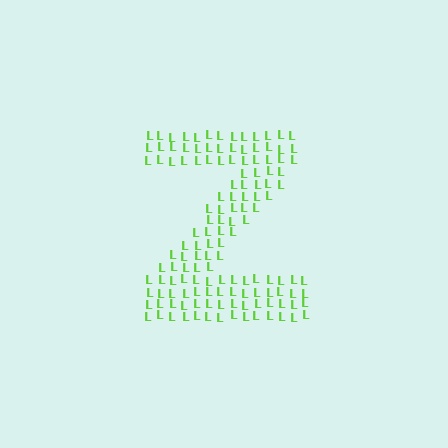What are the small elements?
The small elements are letter L's.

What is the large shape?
The large shape is the letter Z.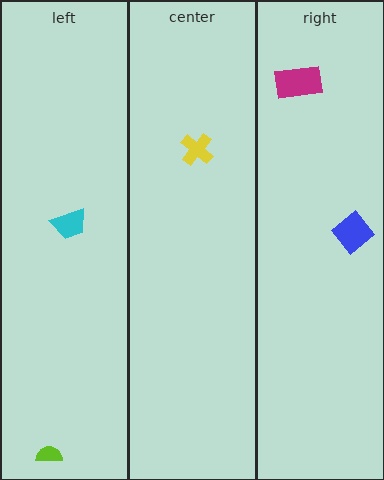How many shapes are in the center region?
1.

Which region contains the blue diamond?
The right region.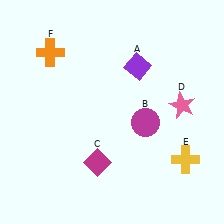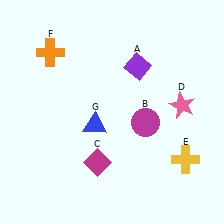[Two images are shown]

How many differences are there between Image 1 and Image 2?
There is 1 difference between the two images.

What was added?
A blue triangle (G) was added in Image 2.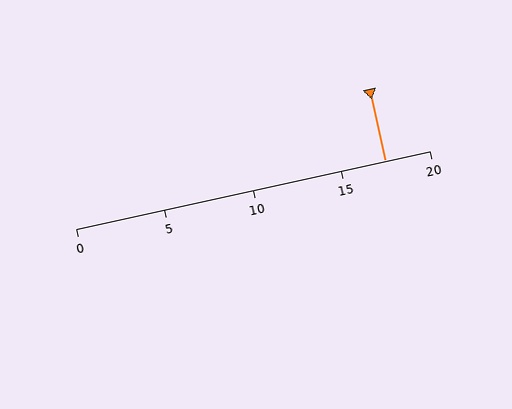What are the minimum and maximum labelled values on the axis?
The axis runs from 0 to 20.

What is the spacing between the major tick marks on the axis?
The major ticks are spaced 5 apart.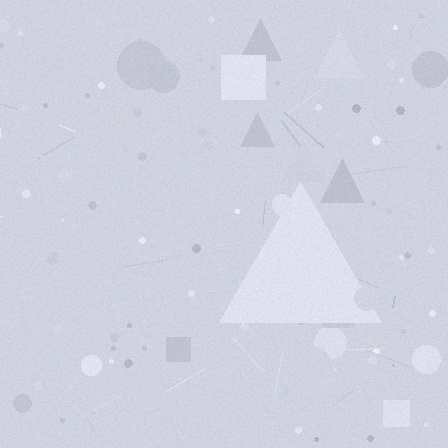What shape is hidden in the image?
A triangle is hidden in the image.